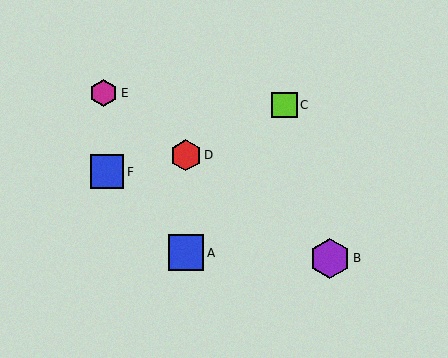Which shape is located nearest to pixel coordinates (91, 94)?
The magenta hexagon (labeled E) at (104, 93) is nearest to that location.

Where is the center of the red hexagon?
The center of the red hexagon is at (186, 155).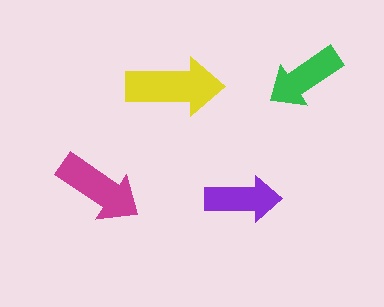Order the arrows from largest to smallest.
the yellow one, the magenta one, the green one, the purple one.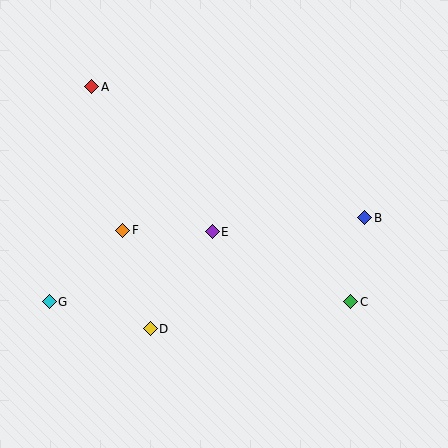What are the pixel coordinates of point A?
Point A is at (92, 87).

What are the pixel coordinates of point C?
Point C is at (351, 302).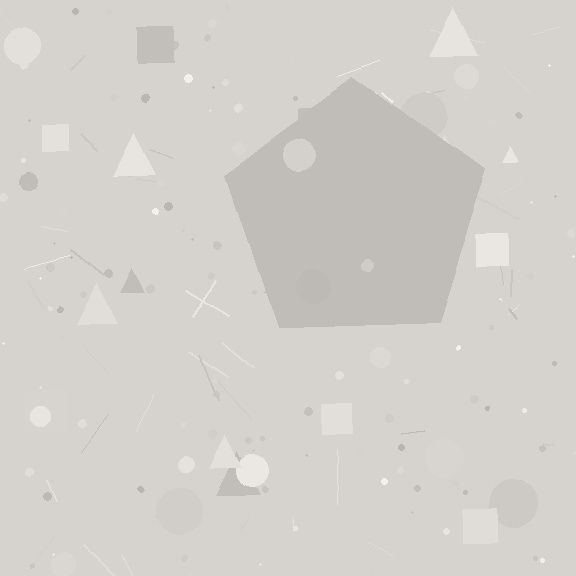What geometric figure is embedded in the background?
A pentagon is embedded in the background.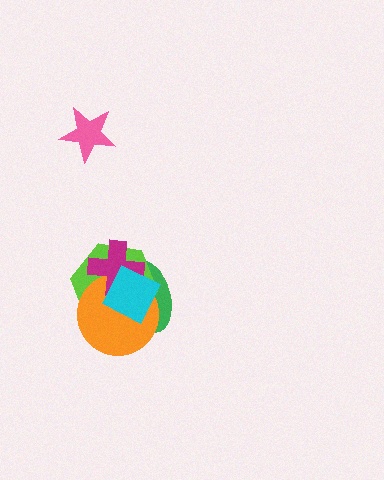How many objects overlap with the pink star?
0 objects overlap with the pink star.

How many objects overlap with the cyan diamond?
4 objects overlap with the cyan diamond.